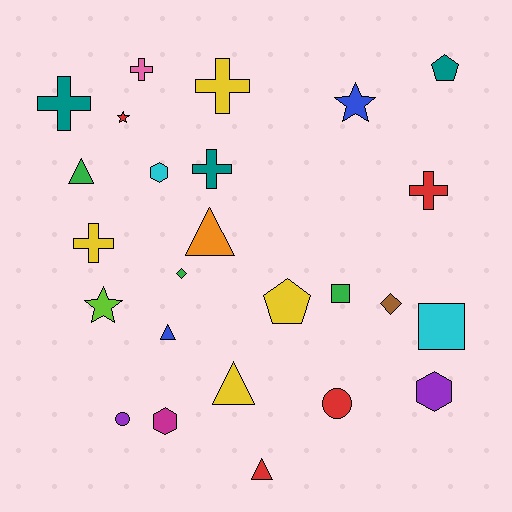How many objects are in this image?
There are 25 objects.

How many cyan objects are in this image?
There are 2 cyan objects.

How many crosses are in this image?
There are 6 crosses.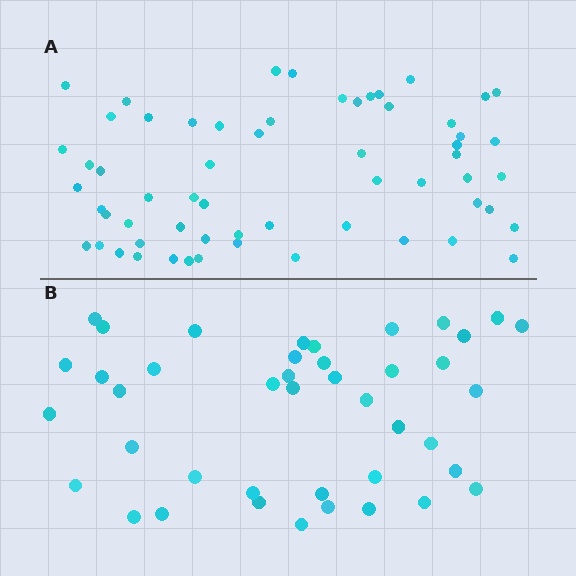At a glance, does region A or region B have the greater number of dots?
Region A (the top region) has more dots.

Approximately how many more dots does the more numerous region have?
Region A has approximately 20 more dots than region B.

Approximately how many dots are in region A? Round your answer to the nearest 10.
About 60 dots.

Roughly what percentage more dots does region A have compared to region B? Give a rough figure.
About 45% more.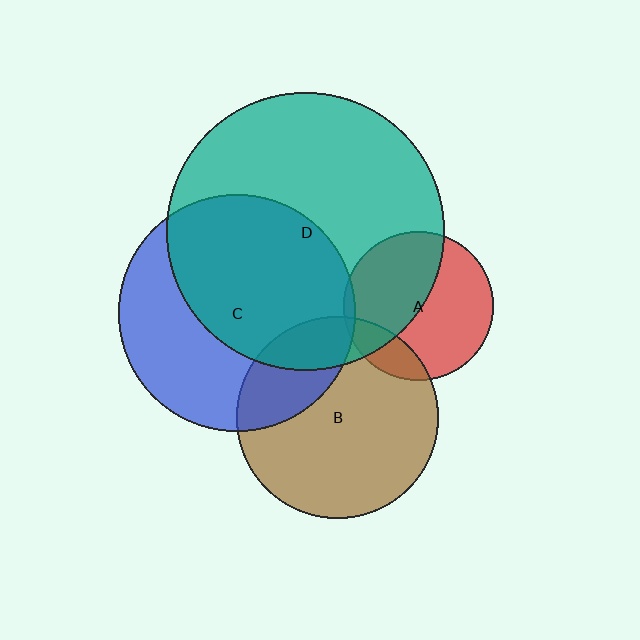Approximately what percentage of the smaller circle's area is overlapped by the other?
Approximately 50%.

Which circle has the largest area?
Circle D (teal).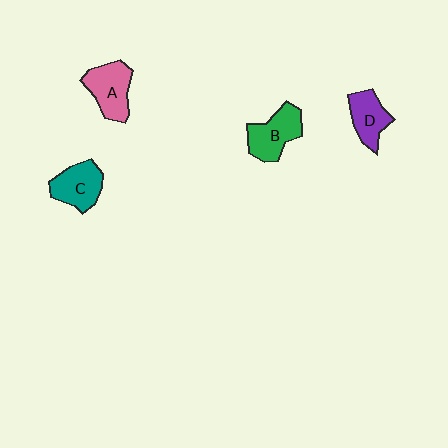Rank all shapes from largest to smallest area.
From largest to smallest: B (green), A (pink), C (teal), D (purple).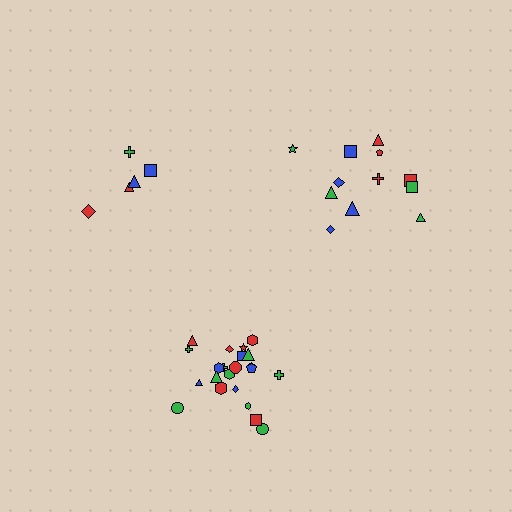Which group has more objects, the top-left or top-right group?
The top-right group.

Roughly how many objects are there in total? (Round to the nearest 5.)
Roughly 40 objects in total.